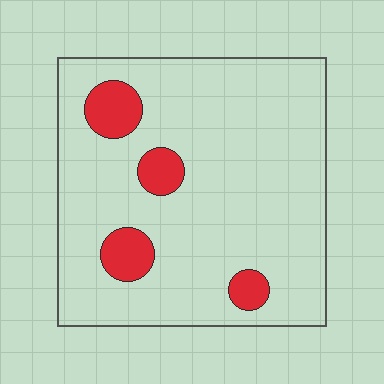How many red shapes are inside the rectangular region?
4.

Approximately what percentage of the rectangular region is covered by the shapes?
Approximately 10%.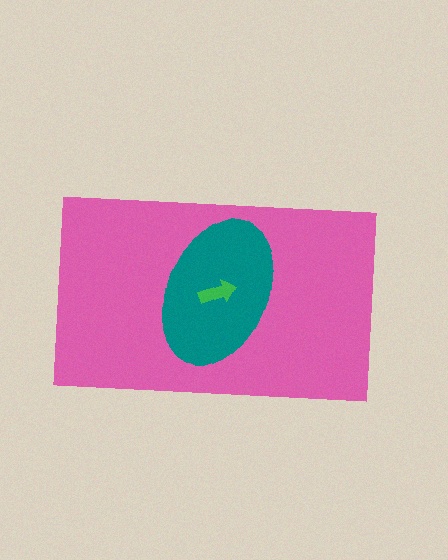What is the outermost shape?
The pink rectangle.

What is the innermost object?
The green arrow.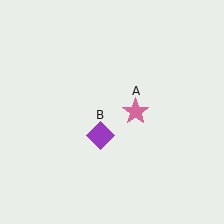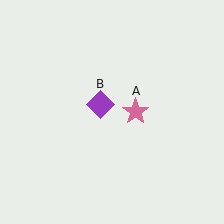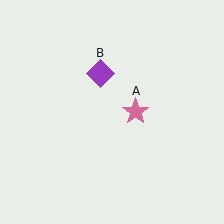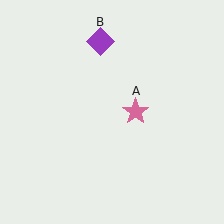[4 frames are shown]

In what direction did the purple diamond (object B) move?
The purple diamond (object B) moved up.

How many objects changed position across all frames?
1 object changed position: purple diamond (object B).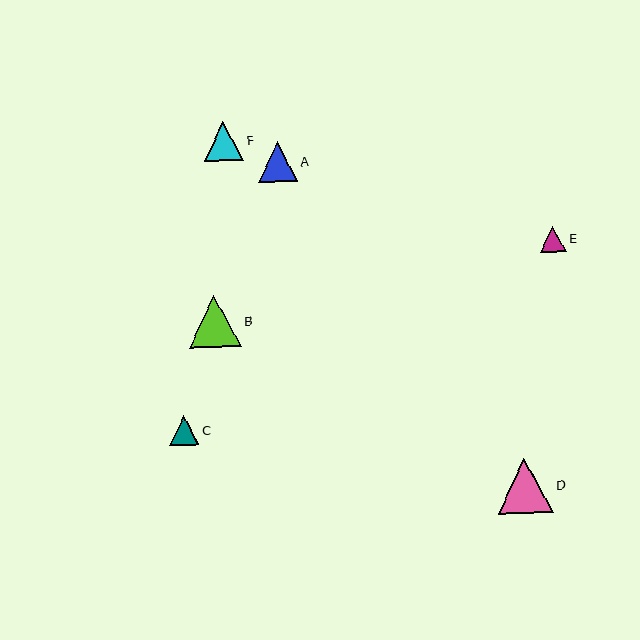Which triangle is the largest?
Triangle D is the largest with a size of approximately 55 pixels.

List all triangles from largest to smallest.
From largest to smallest: D, B, A, F, C, E.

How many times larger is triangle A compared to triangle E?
Triangle A is approximately 1.5 times the size of triangle E.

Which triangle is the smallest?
Triangle E is the smallest with a size of approximately 26 pixels.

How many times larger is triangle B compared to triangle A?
Triangle B is approximately 1.3 times the size of triangle A.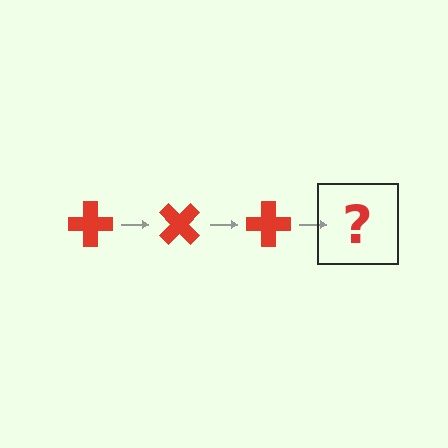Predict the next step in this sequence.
The next step is a red cross rotated 135 degrees.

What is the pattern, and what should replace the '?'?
The pattern is that the cross rotates 45 degrees each step. The '?' should be a red cross rotated 135 degrees.